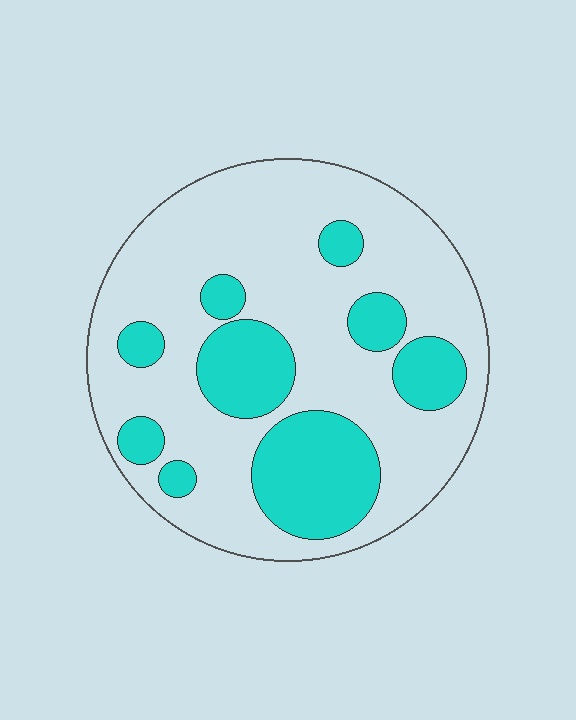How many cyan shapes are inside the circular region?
9.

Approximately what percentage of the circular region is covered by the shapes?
Approximately 30%.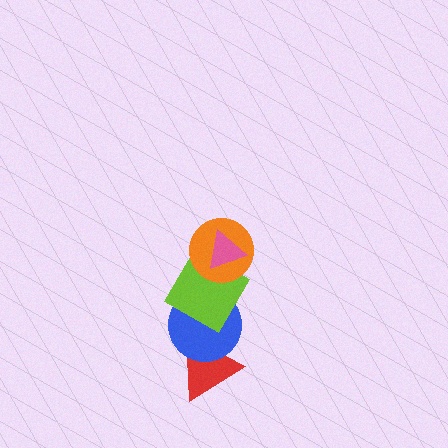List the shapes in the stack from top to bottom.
From top to bottom: the pink triangle, the orange circle, the lime square, the blue circle, the red triangle.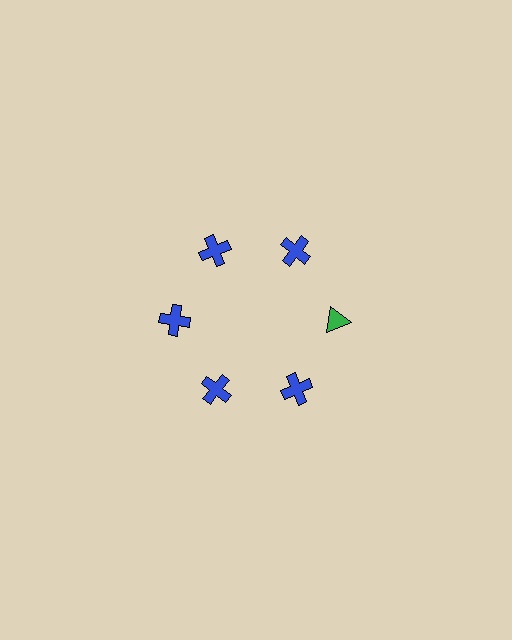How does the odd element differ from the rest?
It differs in both color (green instead of blue) and shape (triangle instead of cross).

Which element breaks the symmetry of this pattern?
The green triangle at roughly the 3 o'clock position breaks the symmetry. All other shapes are blue crosses.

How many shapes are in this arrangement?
There are 6 shapes arranged in a ring pattern.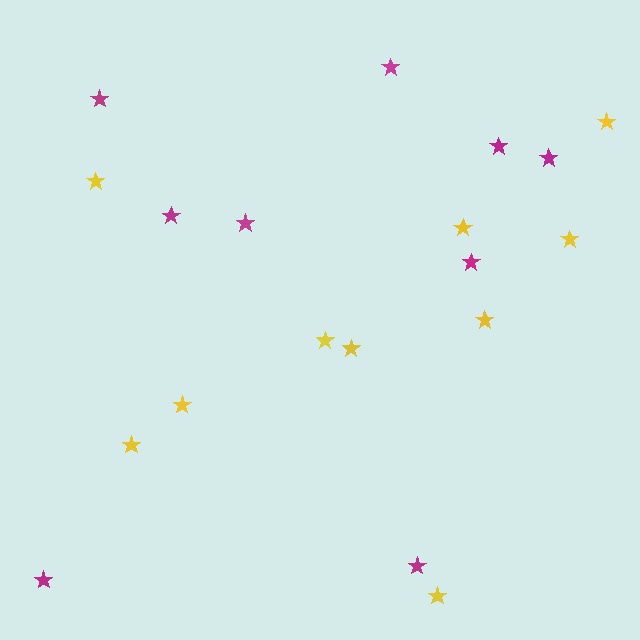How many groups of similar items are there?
There are 2 groups: one group of yellow stars (10) and one group of magenta stars (9).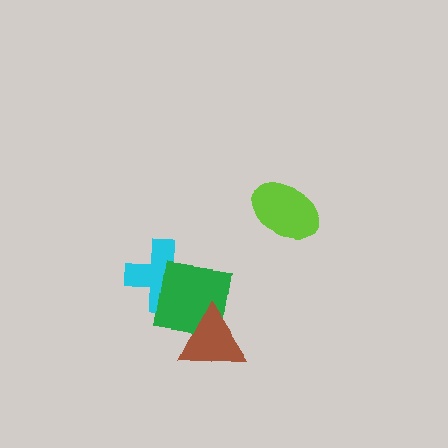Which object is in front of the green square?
The brown triangle is in front of the green square.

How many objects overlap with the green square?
2 objects overlap with the green square.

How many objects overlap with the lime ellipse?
0 objects overlap with the lime ellipse.